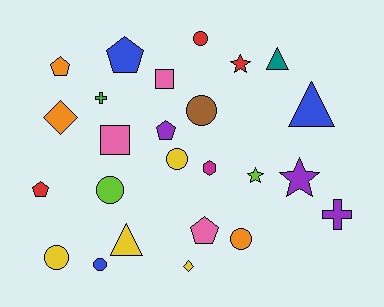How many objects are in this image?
There are 25 objects.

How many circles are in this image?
There are 7 circles.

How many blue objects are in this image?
There are 3 blue objects.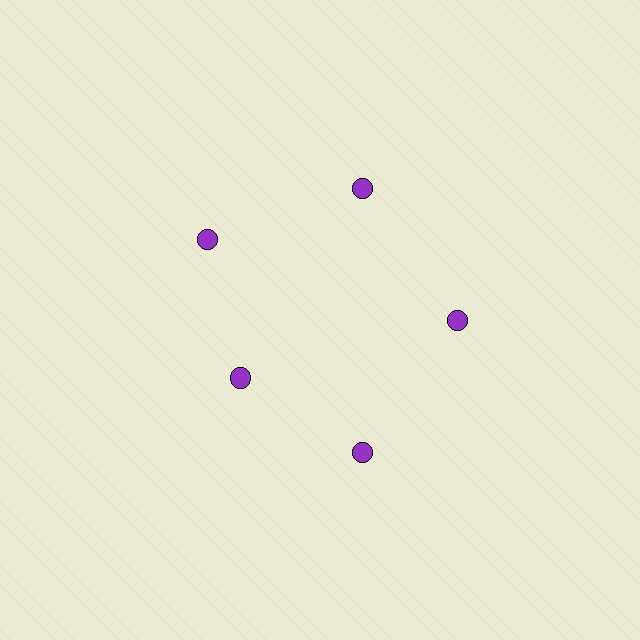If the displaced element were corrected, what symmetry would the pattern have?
It would have 5-fold rotational symmetry — the pattern would map onto itself every 72 degrees.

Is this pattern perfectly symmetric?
No. The 5 purple circles are arranged in a ring, but one element near the 8 o'clock position is pulled inward toward the center, breaking the 5-fold rotational symmetry.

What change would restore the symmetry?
The symmetry would be restored by moving it outward, back onto the ring so that all 5 circles sit at equal angles and equal distance from the center.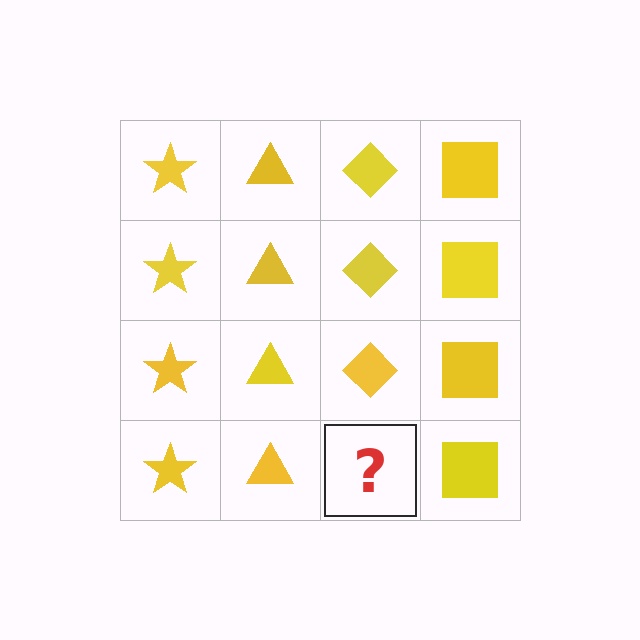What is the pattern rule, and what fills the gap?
The rule is that each column has a consistent shape. The gap should be filled with a yellow diamond.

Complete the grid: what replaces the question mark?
The question mark should be replaced with a yellow diamond.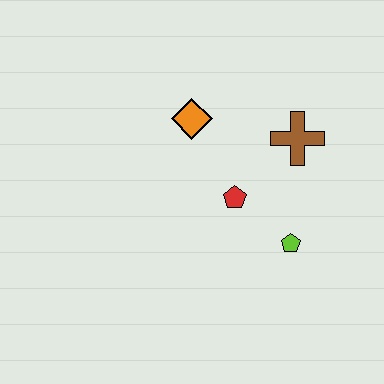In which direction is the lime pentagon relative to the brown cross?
The lime pentagon is below the brown cross.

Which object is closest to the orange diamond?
The red pentagon is closest to the orange diamond.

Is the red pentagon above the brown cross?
No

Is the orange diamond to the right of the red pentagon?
No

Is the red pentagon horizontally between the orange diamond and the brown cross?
Yes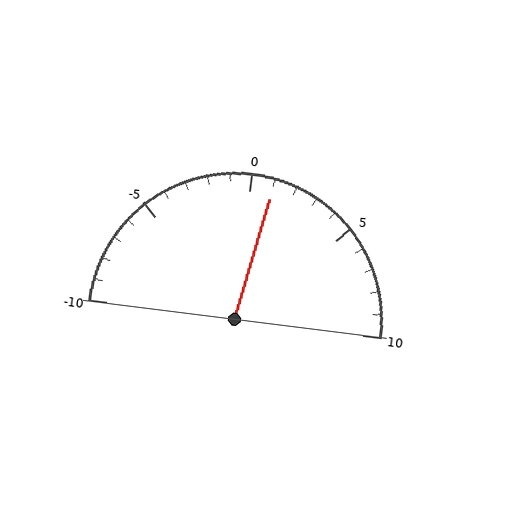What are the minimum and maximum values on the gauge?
The gauge ranges from -10 to 10.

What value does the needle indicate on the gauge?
The needle indicates approximately 1.